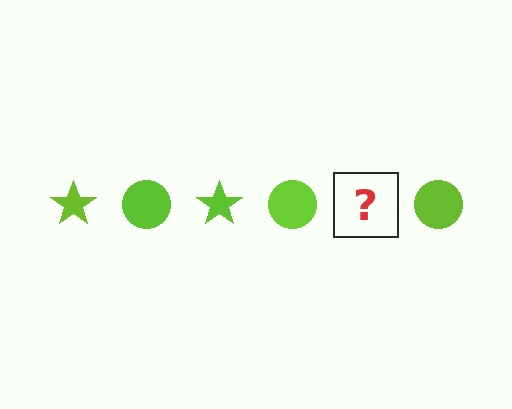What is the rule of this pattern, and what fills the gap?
The rule is that the pattern cycles through star, circle shapes in lime. The gap should be filled with a lime star.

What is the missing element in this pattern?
The missing element is a lime star.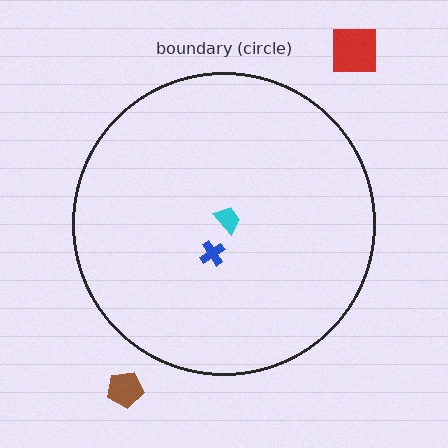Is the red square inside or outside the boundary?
Outside.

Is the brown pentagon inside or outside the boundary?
Outside.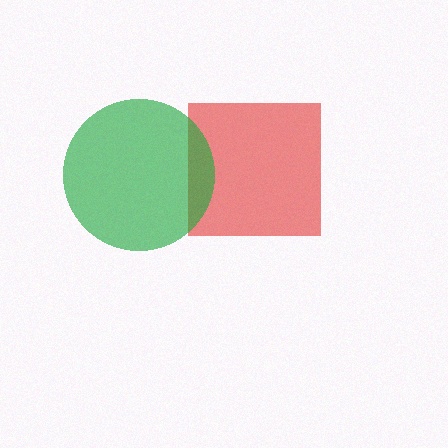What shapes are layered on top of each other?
The layered shapes are: a red square, a green circle.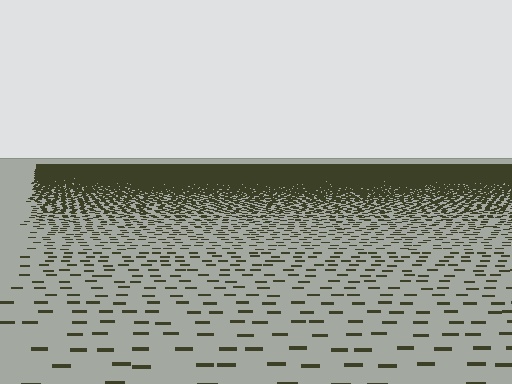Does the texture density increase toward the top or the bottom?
Density increases toward the top.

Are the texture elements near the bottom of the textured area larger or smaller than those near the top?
Larger. Near the bottom, elements are closer to the viewer and appear at a bigger on-screen size.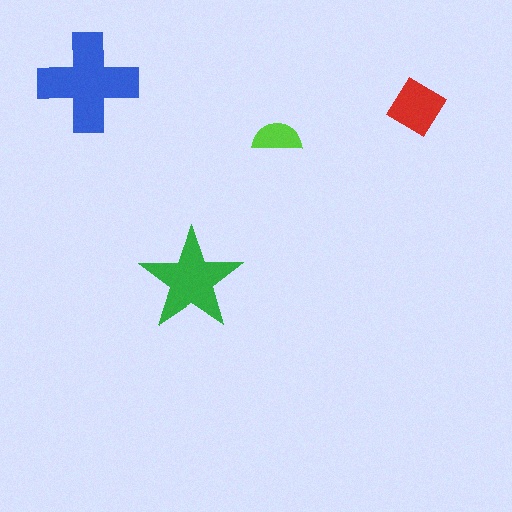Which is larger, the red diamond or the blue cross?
The blue cross.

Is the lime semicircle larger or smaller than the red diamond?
Smaller.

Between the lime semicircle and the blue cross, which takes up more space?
The blue cross.